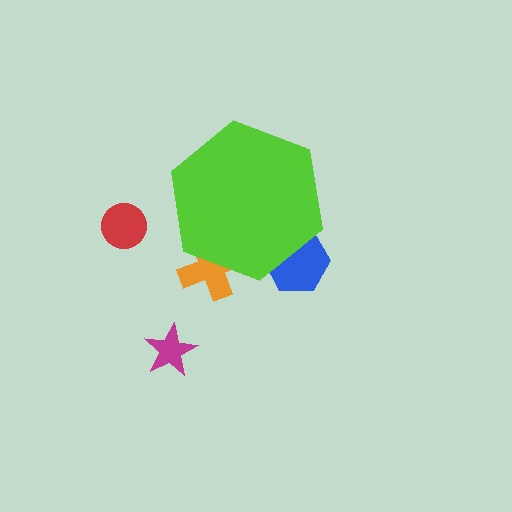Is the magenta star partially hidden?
No, the magenta star is fully visible.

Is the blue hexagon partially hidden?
Yes, the blue hexagon is partially hidden behind the lime hexagon.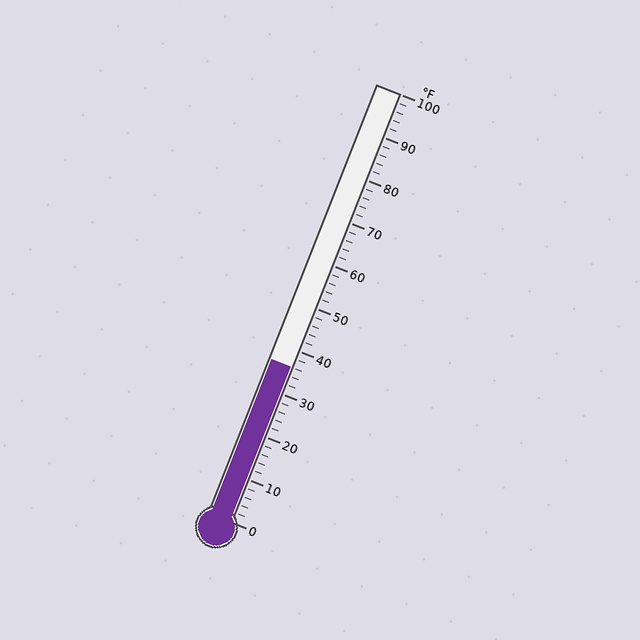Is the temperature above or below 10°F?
The temperature is above 10°F.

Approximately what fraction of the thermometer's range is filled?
The thermometer is filled to approximately 35% of its range.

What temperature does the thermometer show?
The thermometer shows approximately 36°F.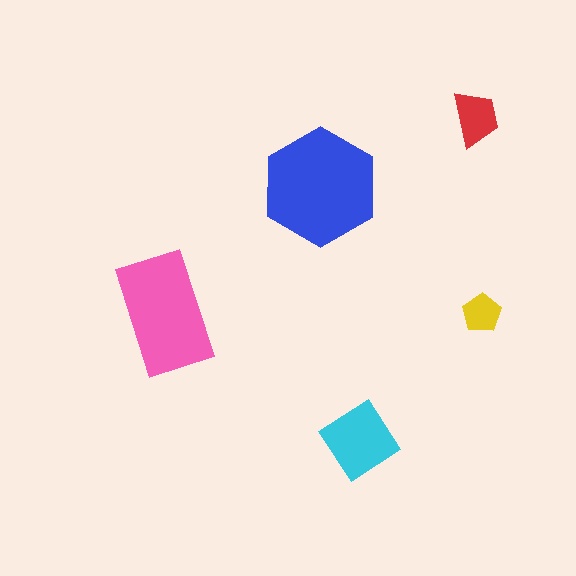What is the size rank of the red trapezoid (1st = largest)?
4th.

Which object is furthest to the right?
The yellow pentagon is rightmost.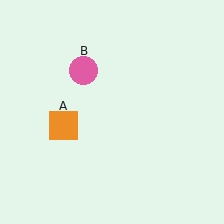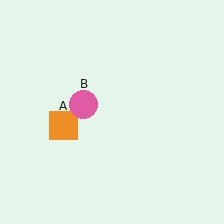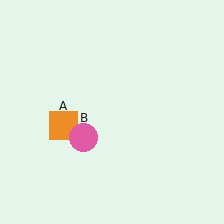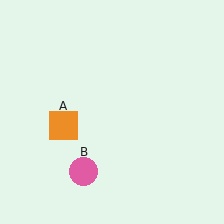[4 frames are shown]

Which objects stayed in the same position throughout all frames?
Orange square (object A) remained stationary.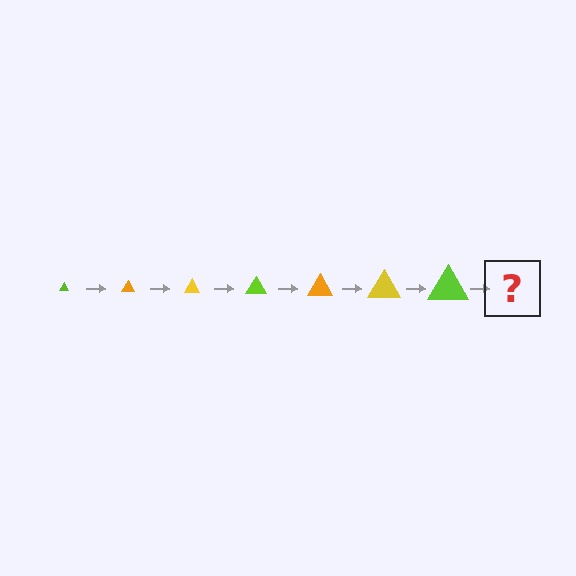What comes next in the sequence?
The next element should be an orange triangle, larger than the previous one.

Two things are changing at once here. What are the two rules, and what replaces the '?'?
The two rules are that the triangle grows larger each step and the color cycles through lime, orange, and yellow. The '?' should be an orange triangle, larger than the previous one.